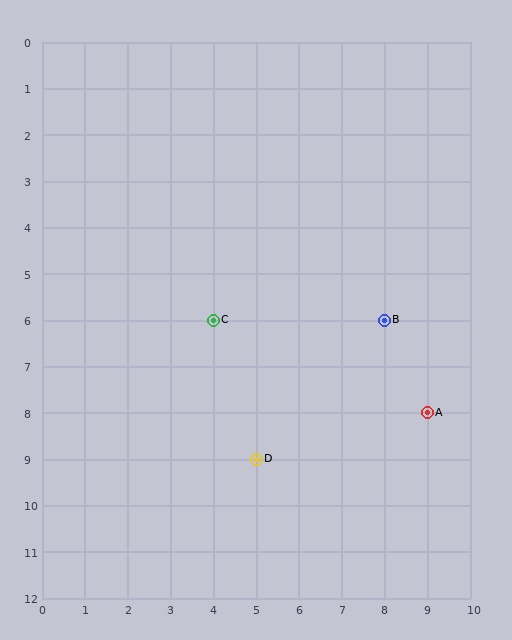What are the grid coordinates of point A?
Point A is at grid coordinates (9, 8).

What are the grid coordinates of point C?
Point C is at grid coordinates (4, 6).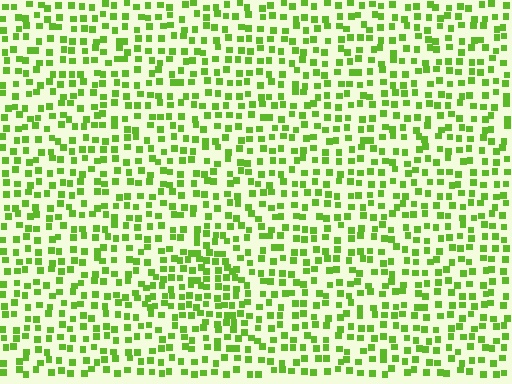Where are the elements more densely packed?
The elements are more densely packed inside the triangle boundary.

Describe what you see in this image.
The image contains small lime elements arranged at two different densities. A triangle-shaped region is visible where the elements are more densely packed than the surrounding area.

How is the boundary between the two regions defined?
The boundary is defined by a change in element density (approximately 1.6x ratio). All elements are the same color, size, and shape.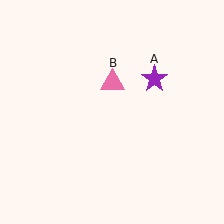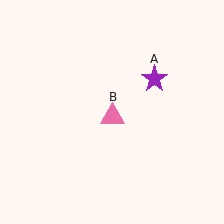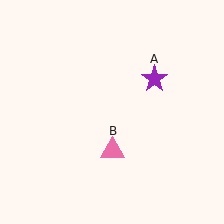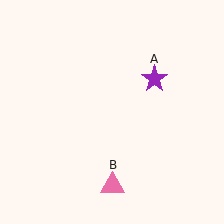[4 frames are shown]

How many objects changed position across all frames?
1 object changed position: pink triangle (object B).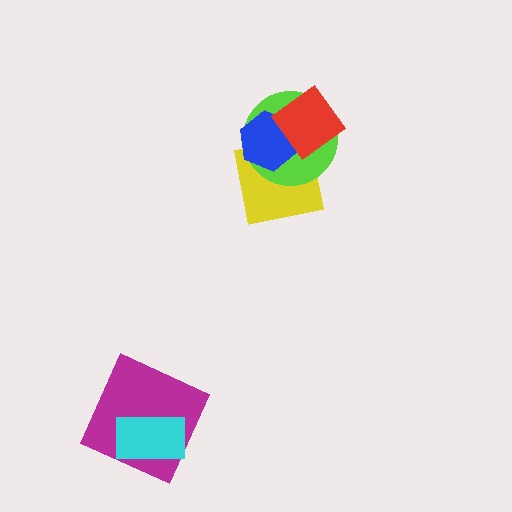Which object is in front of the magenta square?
The cyan rectangle is in front of the magenta square.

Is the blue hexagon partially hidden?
Yes, it is partially covered by another shape.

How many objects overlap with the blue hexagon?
3 objects overlap with the blue hexagon.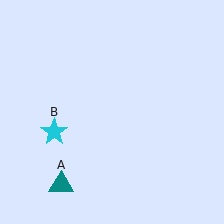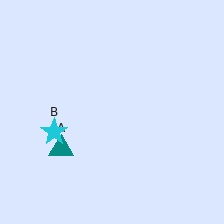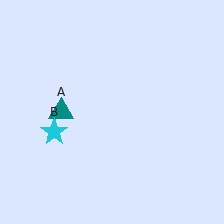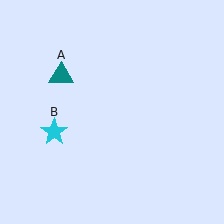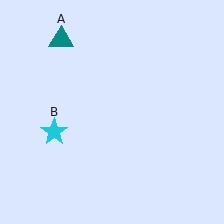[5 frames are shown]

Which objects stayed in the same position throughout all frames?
Cyan star (object B) remained stationary.